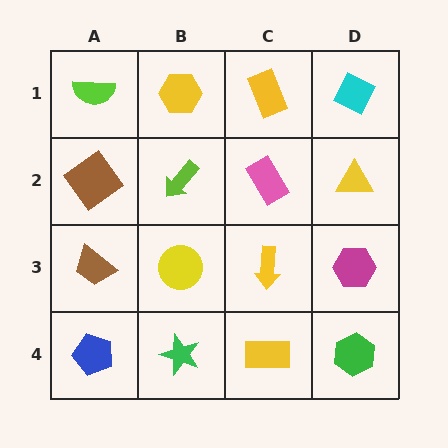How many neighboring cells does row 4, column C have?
3.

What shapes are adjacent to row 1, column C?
A pink rectangle (row 2, column C), a yellow hexagon (row 1, column B), a cyan diamond (row 1, column D).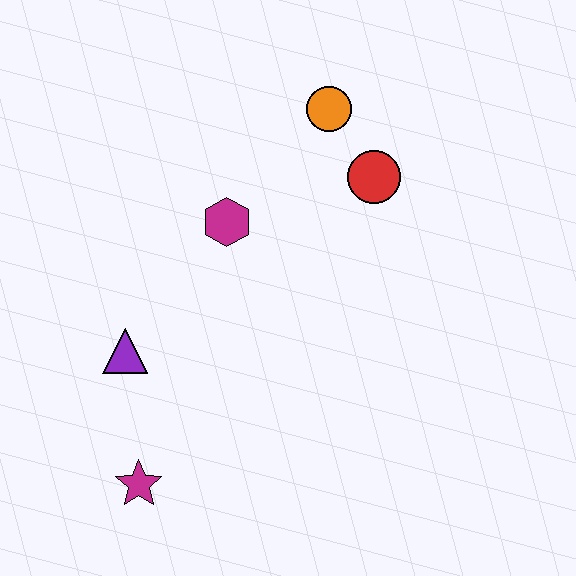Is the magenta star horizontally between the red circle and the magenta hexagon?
No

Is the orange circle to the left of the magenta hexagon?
No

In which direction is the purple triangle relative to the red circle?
The purple triangle is to the left of the red circle.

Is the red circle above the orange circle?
No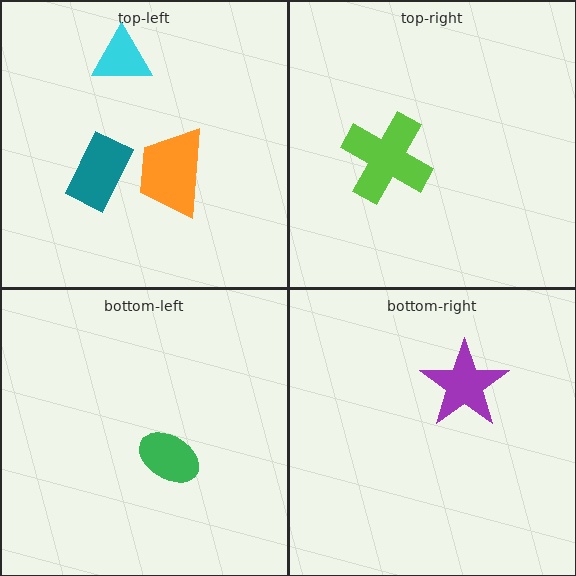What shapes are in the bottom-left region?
The green ellipse.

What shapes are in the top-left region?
The cyan triangle, the orange trapezoid, the teal rectangle.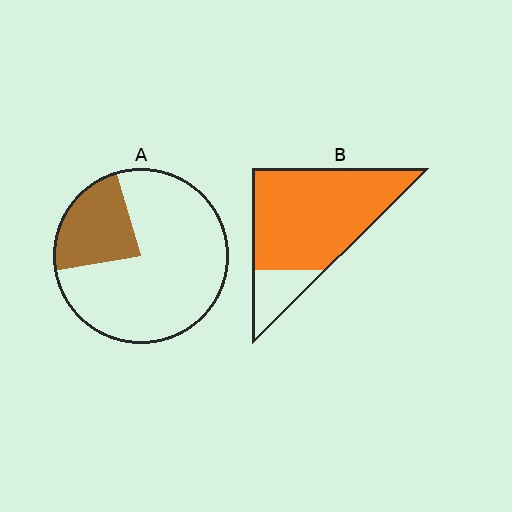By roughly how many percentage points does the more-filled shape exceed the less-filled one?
By roughly 60 percentage points (B over A).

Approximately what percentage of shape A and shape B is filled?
A is approximately 25% and B is approximately 80%.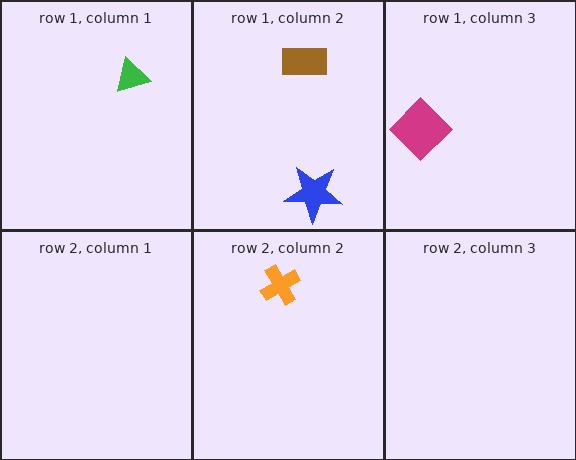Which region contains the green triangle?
The row 1, column 1 region.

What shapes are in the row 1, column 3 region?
The magenta diamond.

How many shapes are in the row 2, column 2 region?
1.